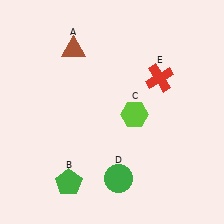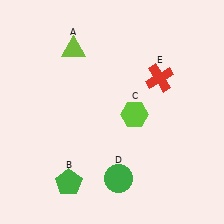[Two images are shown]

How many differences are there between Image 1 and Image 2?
There is 1 difference between the two images.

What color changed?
The triangle (A) changed from brown in Image 1 to lime in Image 2.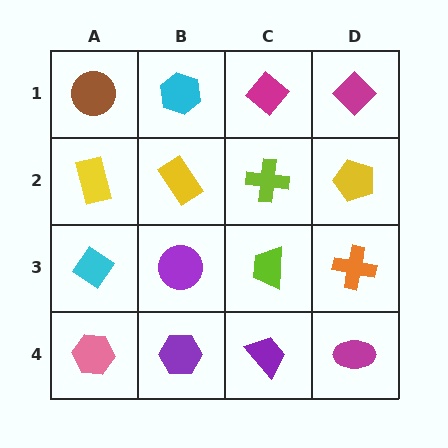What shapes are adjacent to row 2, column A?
A brown circle (row 1, column A), a cyan diamond (row 3, column A), a yellow rectangle (row 2, column B).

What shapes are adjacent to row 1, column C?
A lime cross (row 2, column C), a cyan hexagon (row 1, column B), a magenta diamond (row 1, column D).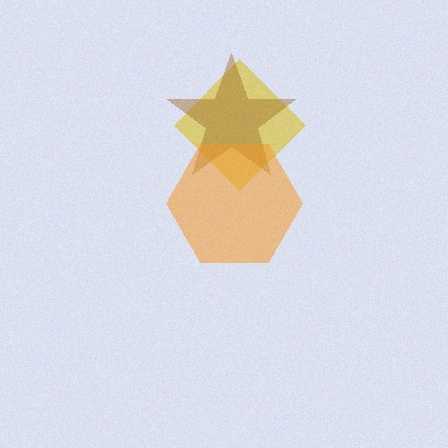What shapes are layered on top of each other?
The layered shapes are: a yellow diamond, a brown star, an orange hexagon.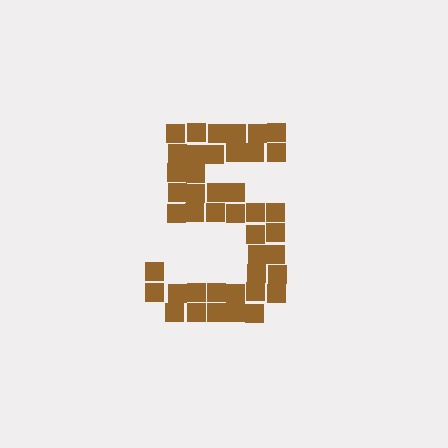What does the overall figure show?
The overall figure shows the digit 5.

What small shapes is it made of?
It is made of small squares.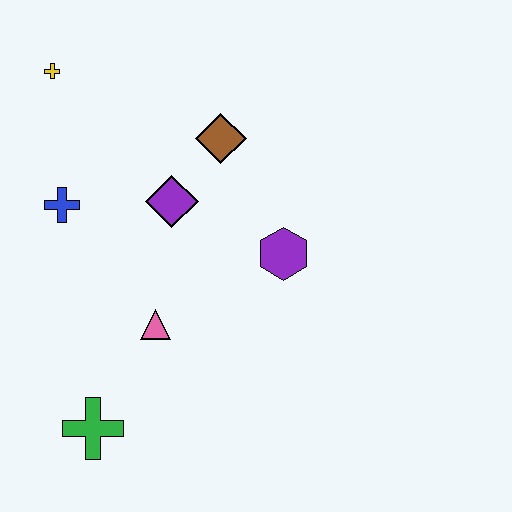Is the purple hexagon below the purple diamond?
Yes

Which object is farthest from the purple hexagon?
The yellow cross is farthest from the purple hexagon.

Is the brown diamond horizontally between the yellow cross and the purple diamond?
No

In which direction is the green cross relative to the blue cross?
The green cross is below the blue cross.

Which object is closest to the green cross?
The pink triangle is closest to the green cross.